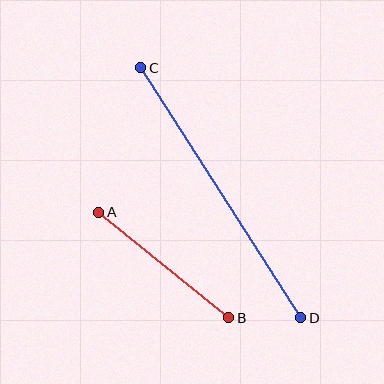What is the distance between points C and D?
The distance is approximately 297 pixels.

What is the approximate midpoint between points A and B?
The midpoint is at approximately (164, 265) pixels.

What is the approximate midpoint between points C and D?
The midpoint is at approximately (221, 193) pixels.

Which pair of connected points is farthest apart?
Points C and D are farthest apart.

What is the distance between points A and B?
The distance is approximately 168 pixels.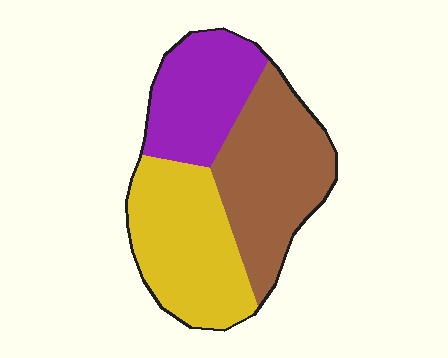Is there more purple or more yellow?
Yellow.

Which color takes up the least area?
Purple, at roughly 25%.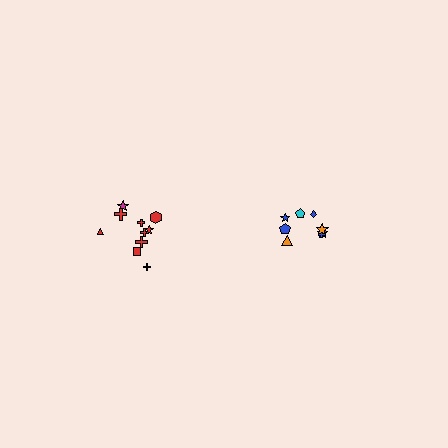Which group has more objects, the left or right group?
The left group.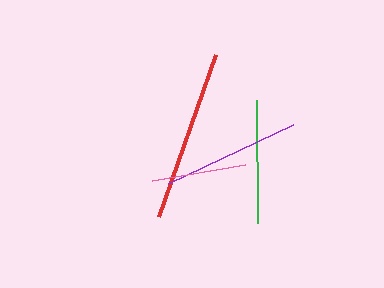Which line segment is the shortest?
The pink line is the shortest at approximately 94 pixels.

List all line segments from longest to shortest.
From longest to shortest: red, purple, green, pink.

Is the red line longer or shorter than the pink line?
The red line is longer than the pink line.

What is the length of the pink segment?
The pink segment is approximately 94 pixels long.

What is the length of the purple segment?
The purple segment is approximately 139 pixels long.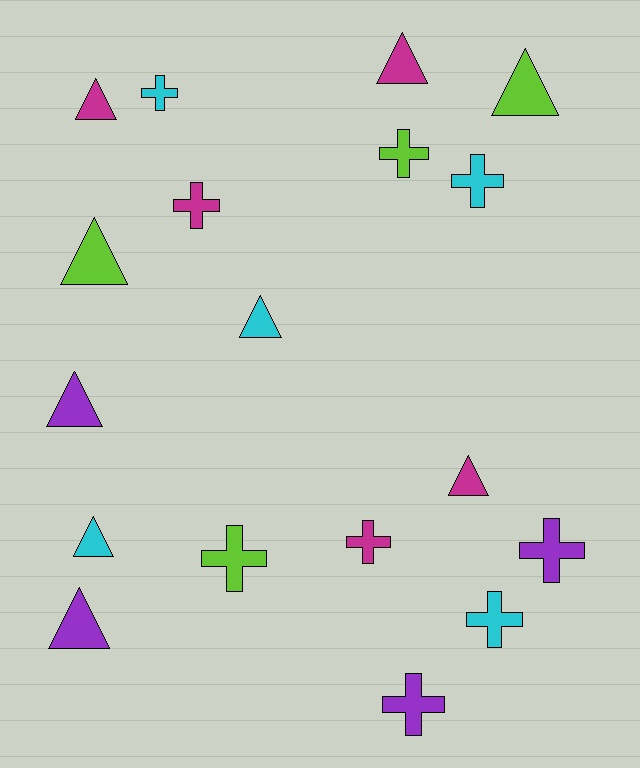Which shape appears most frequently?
Cross, with 9 objects.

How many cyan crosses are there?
There are 3 cyan crosses.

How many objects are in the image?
There are 18 objects.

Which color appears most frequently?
Cyan, with 5 objects.